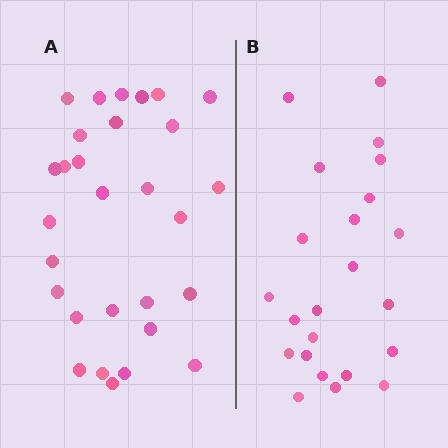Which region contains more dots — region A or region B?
Region A (the left region) has more dots.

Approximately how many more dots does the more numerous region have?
Region A has about 6 more dots than region B.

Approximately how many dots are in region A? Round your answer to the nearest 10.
About 30 dots. (The exact count is 29, which rounds to 30.)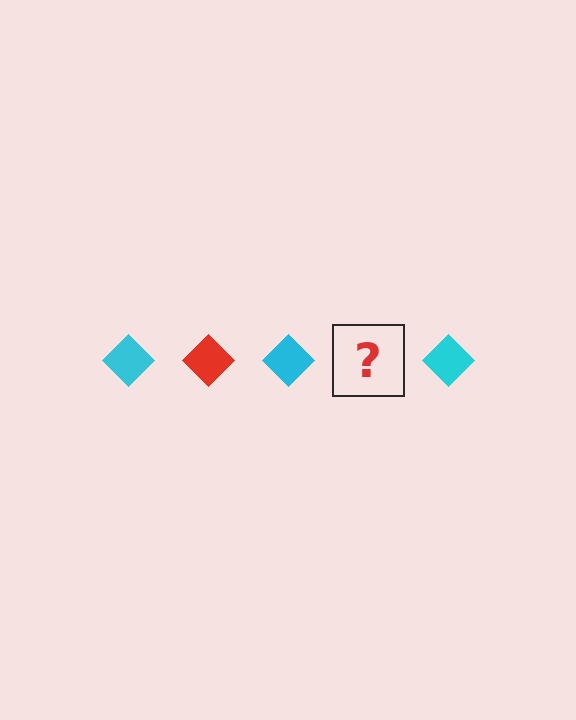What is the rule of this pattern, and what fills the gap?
The rule is that the pattern cycles through cyan, red diamonds. The gap should be filled with a red diamond.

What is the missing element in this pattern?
The missing element is a red diamond.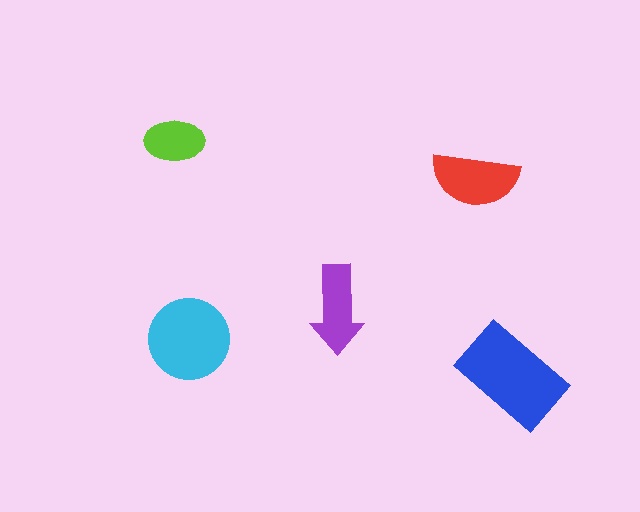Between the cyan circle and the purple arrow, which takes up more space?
The cyan circle.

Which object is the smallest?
The lime ellipse.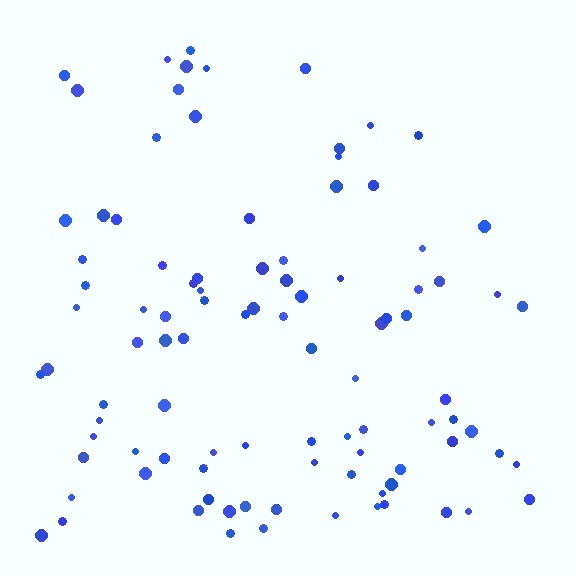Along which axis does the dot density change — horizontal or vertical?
Vertical.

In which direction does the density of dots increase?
From top to bottom, with the bottom side densest.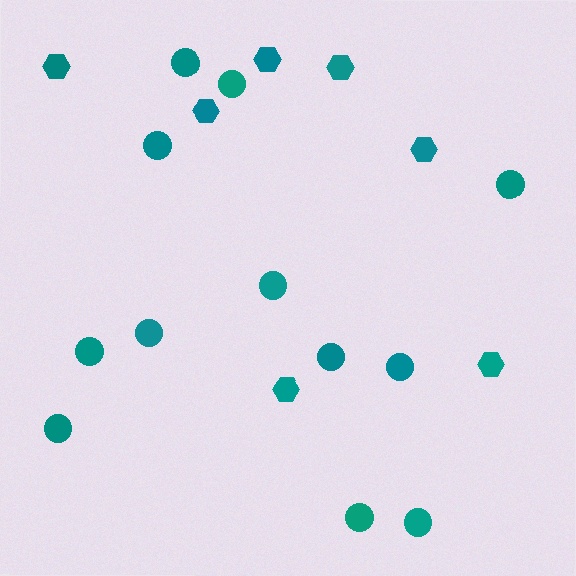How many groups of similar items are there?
There are 2 groups: one group of circles (12) and one group of hexagons (7).